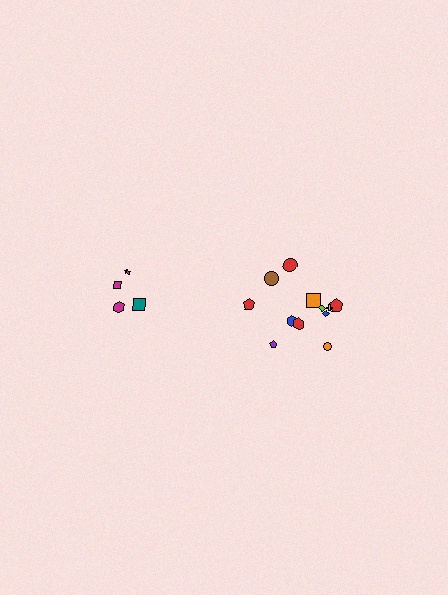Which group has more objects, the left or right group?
The right group.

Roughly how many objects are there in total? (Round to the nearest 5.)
Roughly 15 objects in total.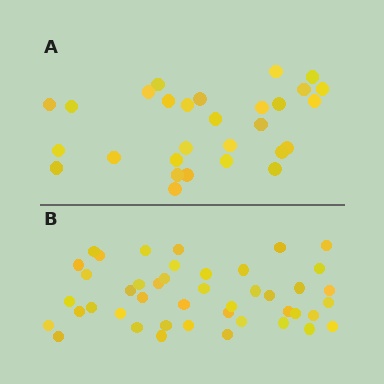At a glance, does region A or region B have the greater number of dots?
Region B (the bottom region) has more dots.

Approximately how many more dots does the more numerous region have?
Region B has approximately 15 more dots than region A.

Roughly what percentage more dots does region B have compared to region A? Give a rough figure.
About 50% more.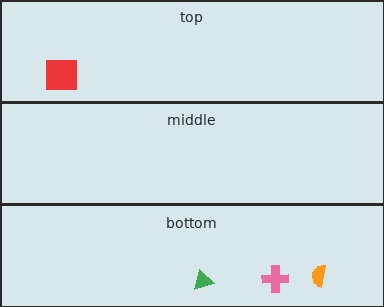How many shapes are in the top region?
1.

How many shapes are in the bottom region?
3.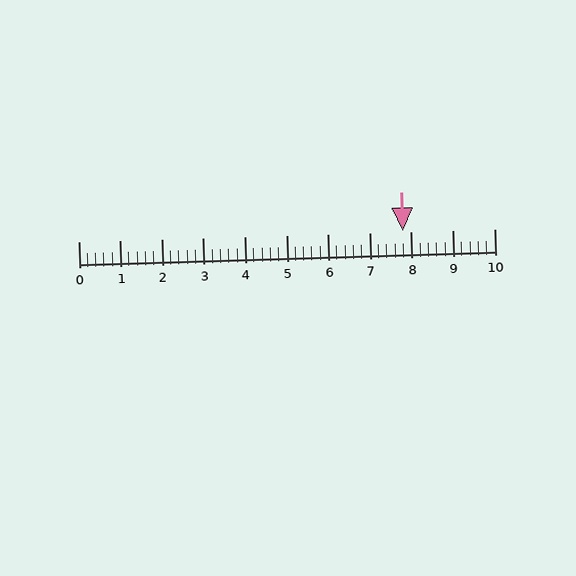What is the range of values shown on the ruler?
The ruler shows values from 0 to 10.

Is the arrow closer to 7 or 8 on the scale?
The arrow is closer to 8.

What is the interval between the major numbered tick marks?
The major tick marks are spaced 1 units apart.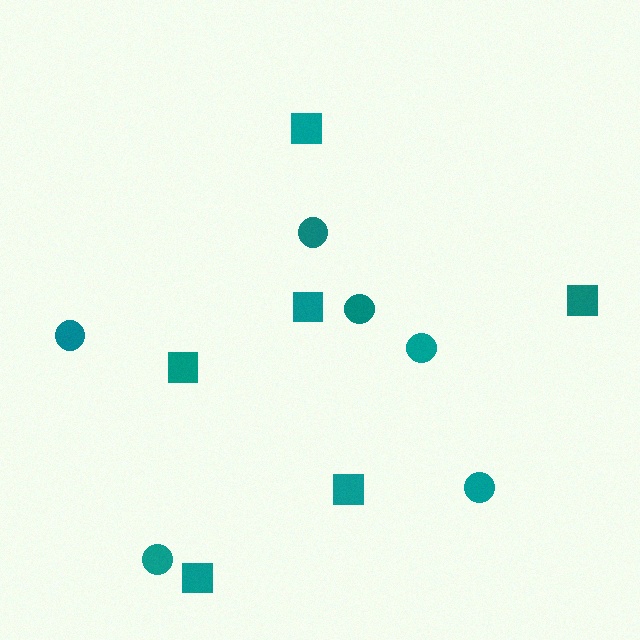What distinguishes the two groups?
There are 2 groups: one group of squares (6) and one group of circles (6).